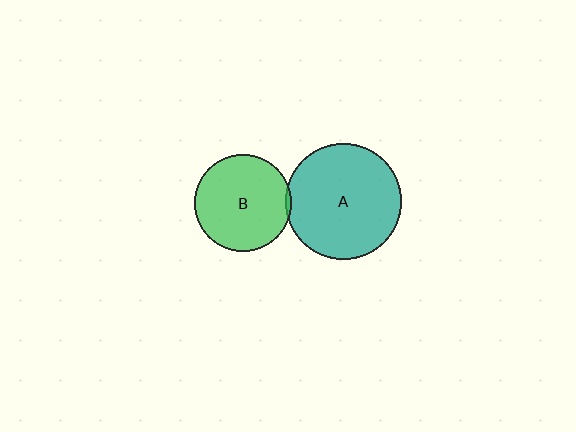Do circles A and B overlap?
Yes.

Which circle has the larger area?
Circle A (teal).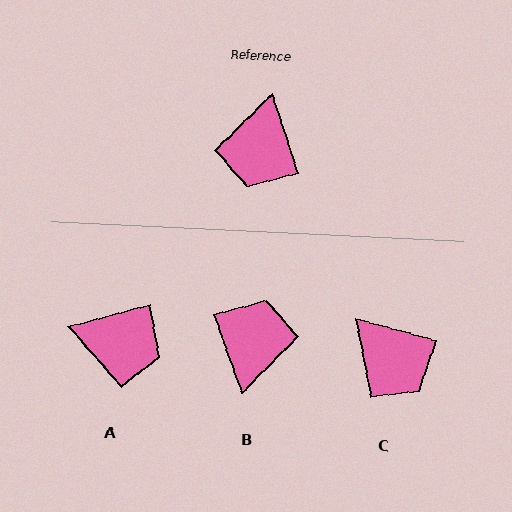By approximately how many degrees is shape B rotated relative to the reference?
Approximately 179 degrees clockwise.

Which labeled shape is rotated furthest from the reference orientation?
B, about 179 degrees away.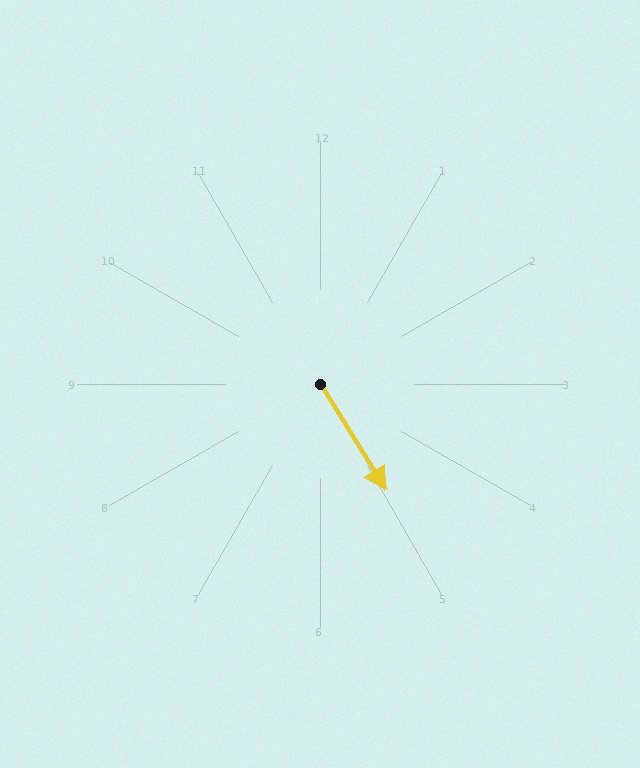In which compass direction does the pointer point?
Southeast.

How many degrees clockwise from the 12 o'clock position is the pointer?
Approximately 148 degrees.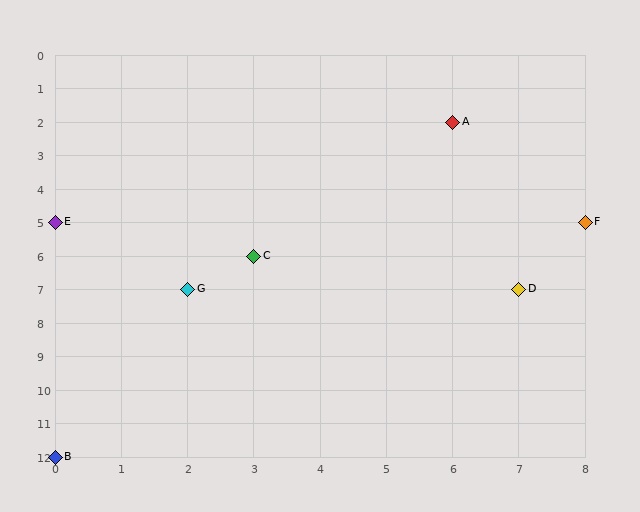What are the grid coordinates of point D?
Point D is at grid coordinates (7, 7).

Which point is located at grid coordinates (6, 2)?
Point A is at (6, 2).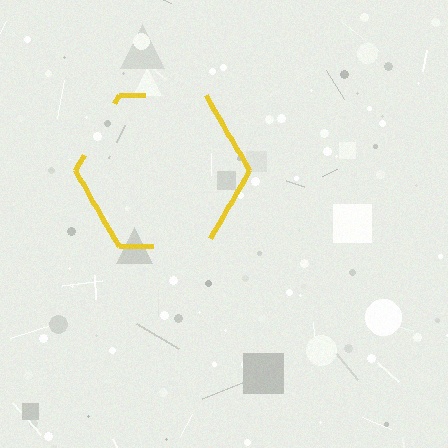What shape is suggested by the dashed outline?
The dashed outline suggests a hexagon.